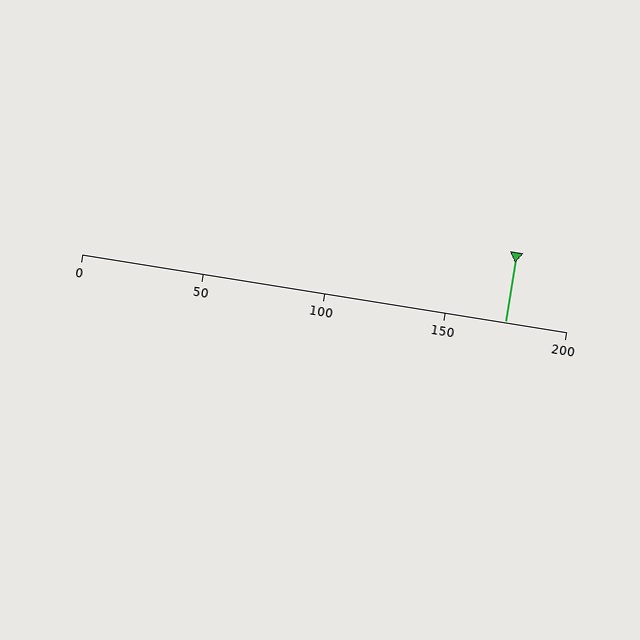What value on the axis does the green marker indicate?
The marker indicates approximately 175.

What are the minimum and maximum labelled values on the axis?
The axis runs from 0 to 200.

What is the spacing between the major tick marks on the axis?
The major ticks are spaced 50 apart.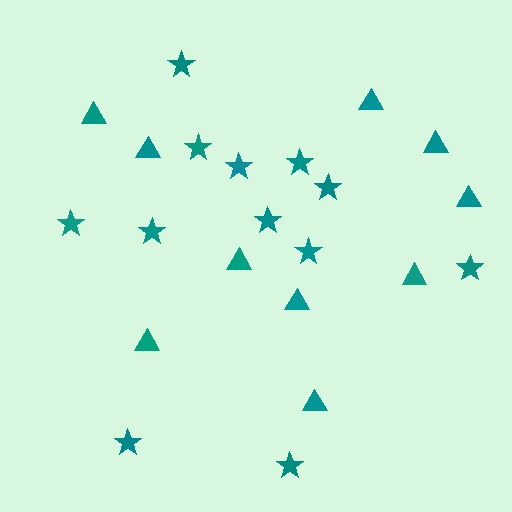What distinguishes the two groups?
There are 2 groups: one group of stars (12) and one group of triangles (10).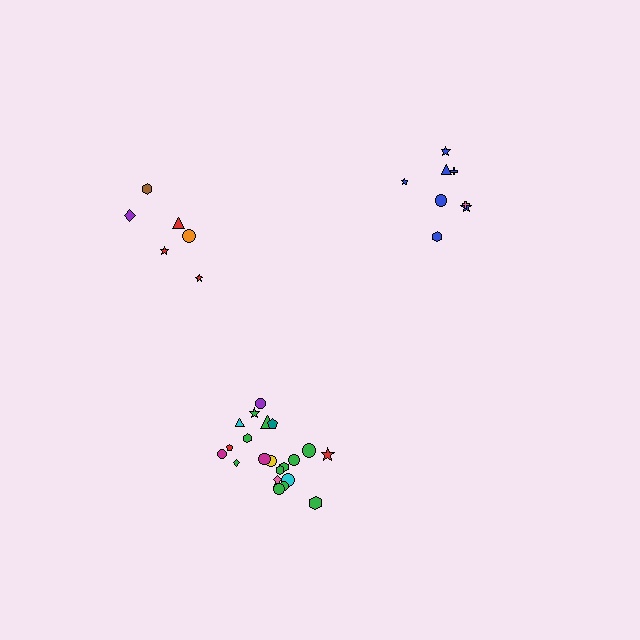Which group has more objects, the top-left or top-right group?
The top-right group.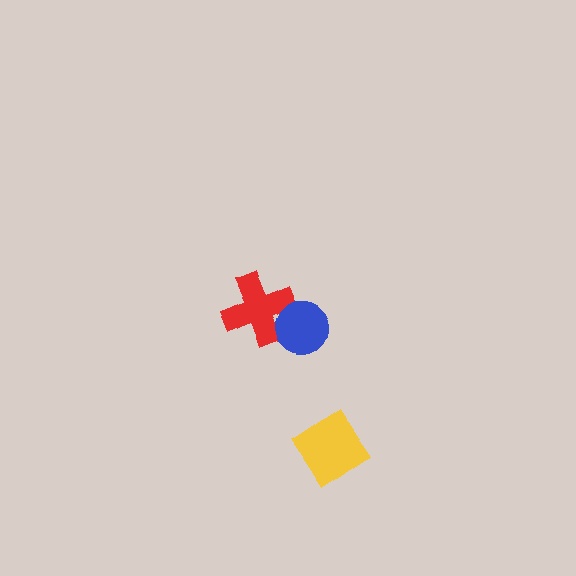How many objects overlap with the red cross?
1 object overlaps with the red cross.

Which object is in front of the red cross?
The blue circle is in front of the red cross.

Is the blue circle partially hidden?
No, no other shape covers it.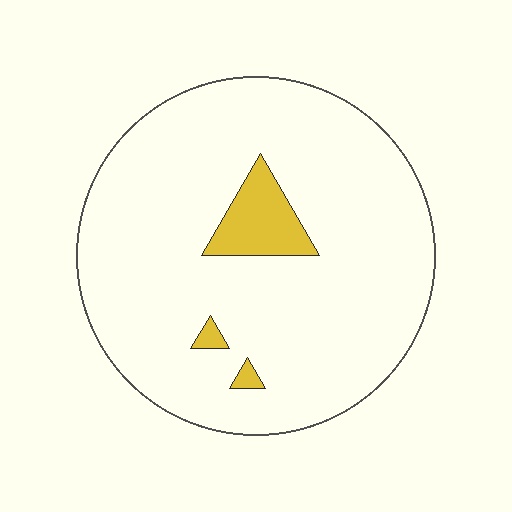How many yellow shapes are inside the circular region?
3.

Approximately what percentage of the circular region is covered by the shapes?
Approximately 5%.